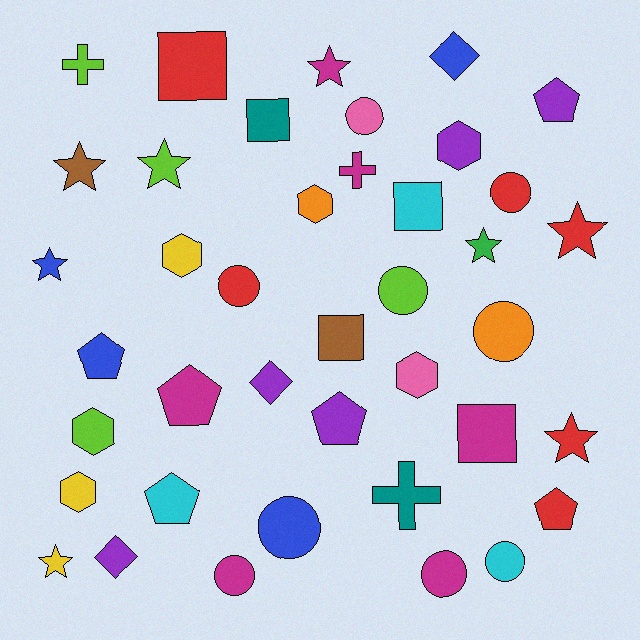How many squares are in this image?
There are 5 squares.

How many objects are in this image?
There are 40 objects.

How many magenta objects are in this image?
There are 6 magenta objects.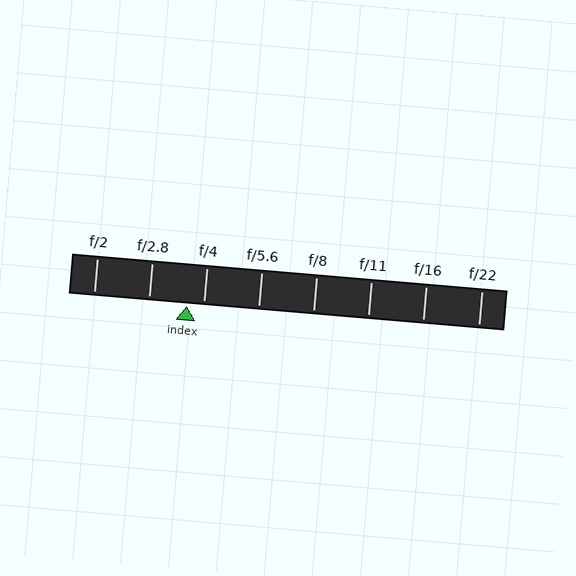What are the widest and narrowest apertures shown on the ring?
The widest aperture shown is f/2 and the narrowest is f/22.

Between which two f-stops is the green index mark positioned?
The index mark is between f/2.8 and f/4.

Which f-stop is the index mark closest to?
The index mark is closest to f/4.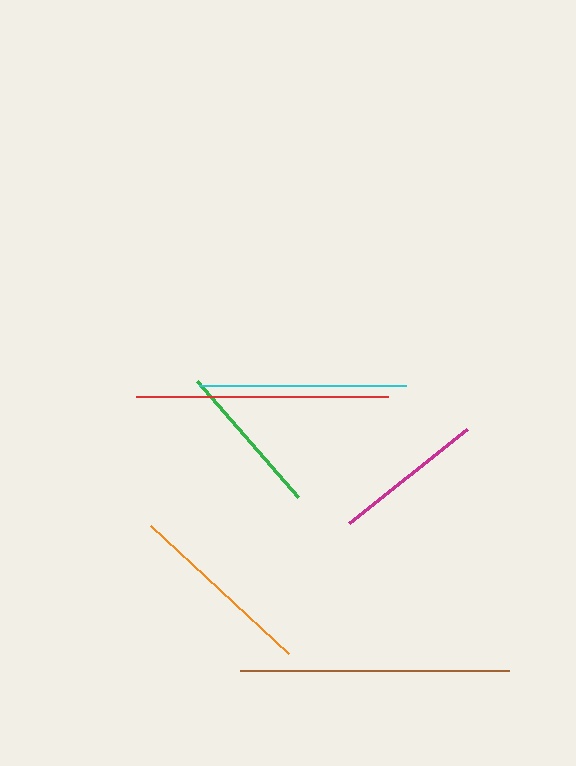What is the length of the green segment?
The green segment is approximately 153 pixels long.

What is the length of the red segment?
The red segment is approximately 253 pixels long.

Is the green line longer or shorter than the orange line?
The orange line is longer than the green line.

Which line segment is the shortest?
The magenta line is the shortest at approximately 151 pixels.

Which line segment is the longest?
The brown line is the longest at approximately 270 pixels.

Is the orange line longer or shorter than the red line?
The red line is longer than the orange line.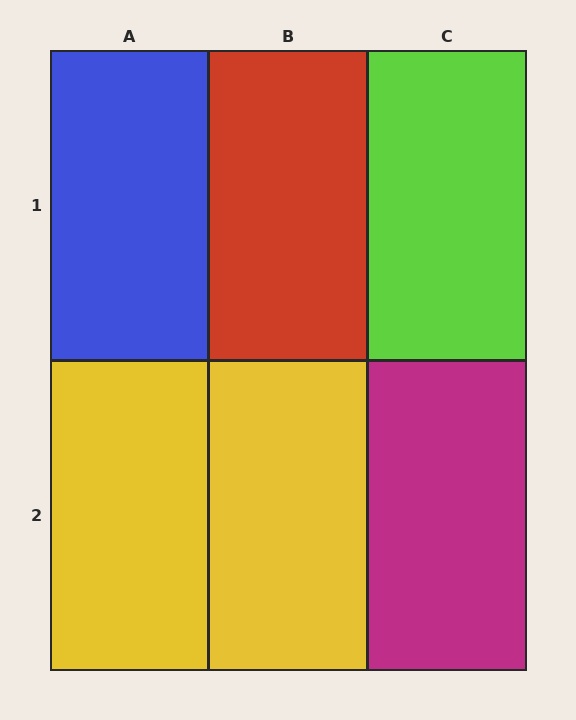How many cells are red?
1 cell is red.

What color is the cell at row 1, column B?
Red.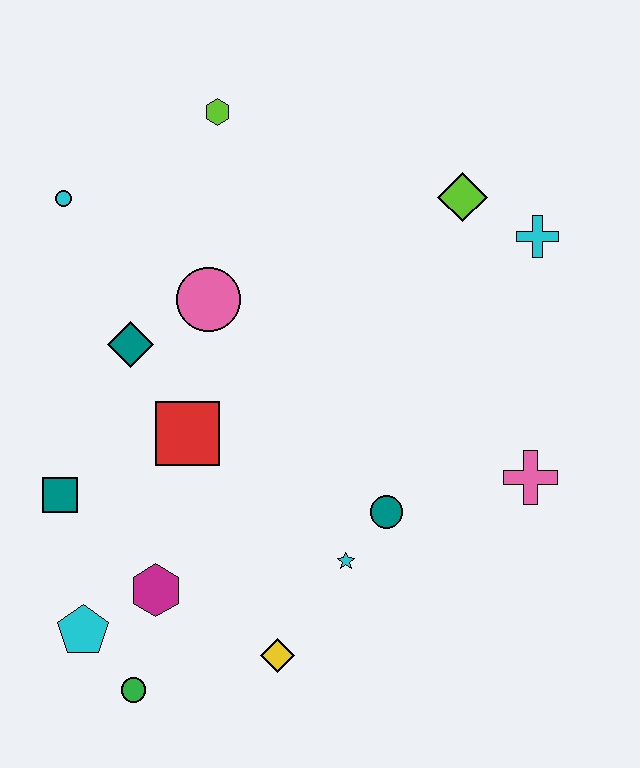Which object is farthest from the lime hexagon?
The green circle is farthest from the lime hexagon.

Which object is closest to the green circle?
The cyan pentagon is closest to the green circle.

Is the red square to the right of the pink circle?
No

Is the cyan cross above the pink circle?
Yes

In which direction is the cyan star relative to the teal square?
The cyan star is to the right of the teal square.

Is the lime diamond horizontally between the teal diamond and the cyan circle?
No